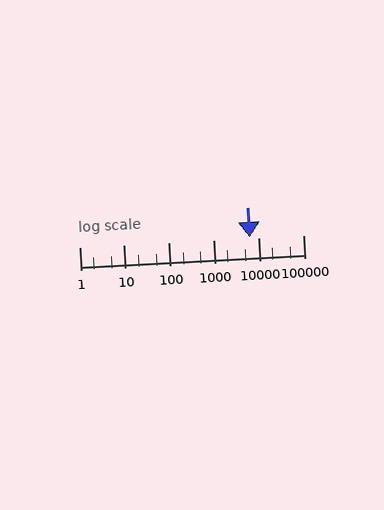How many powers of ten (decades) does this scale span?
The scale spans 5 decades, from 1 to 100000.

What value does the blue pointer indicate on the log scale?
The pointer indicates approximately 6500.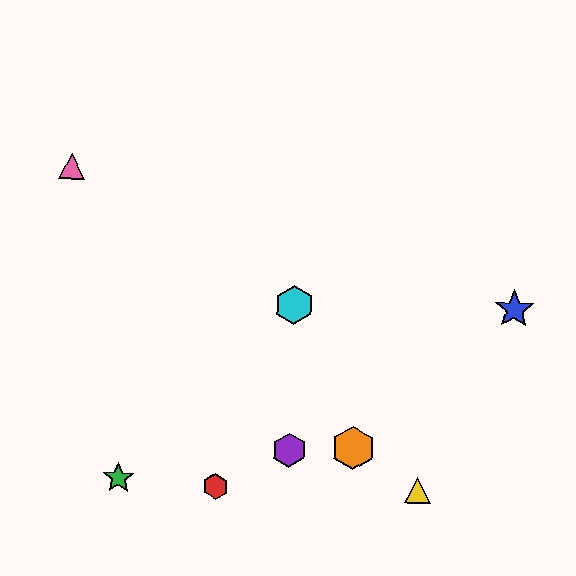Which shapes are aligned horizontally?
The blue star, the cyan hexagon are aligned horizontally.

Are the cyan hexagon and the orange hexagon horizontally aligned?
No, the cyan hexagon is at y≈305 and the orange hexagon is at y≈448.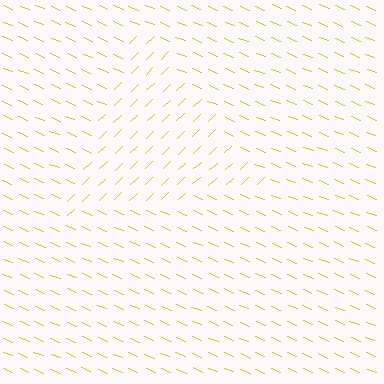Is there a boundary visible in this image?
Yes, there is a texture boundary formed by a change in line orientation.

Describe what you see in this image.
The image is filled with small yellow line segments. A triangle region in the image has lines oriented differently from the surrounding lines, creating a visible texture boundary.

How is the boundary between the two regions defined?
The boundary is defined purely by a change in line orientation (approximately 67 degrees difference). All lines are the same color and thickness.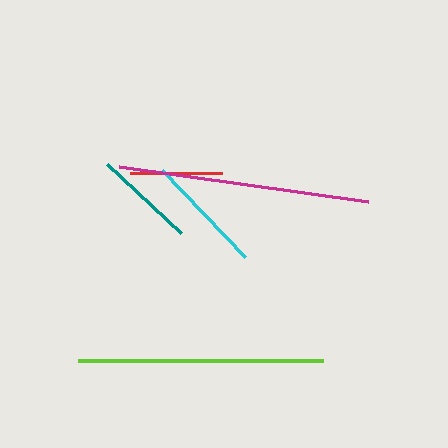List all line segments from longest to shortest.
From longest to shortest: magenta, lime, cyan, teal, red.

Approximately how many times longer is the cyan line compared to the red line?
The cyan line is approximately 1.3 times the length of the red line.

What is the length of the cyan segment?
The cyan segment is approximately 121 pixels long.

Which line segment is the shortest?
The red line is the shortest at approximately 93 pixels.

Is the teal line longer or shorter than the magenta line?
The magenta line is longer than the teal line.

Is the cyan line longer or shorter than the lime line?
The lime line is longer than the cyan line.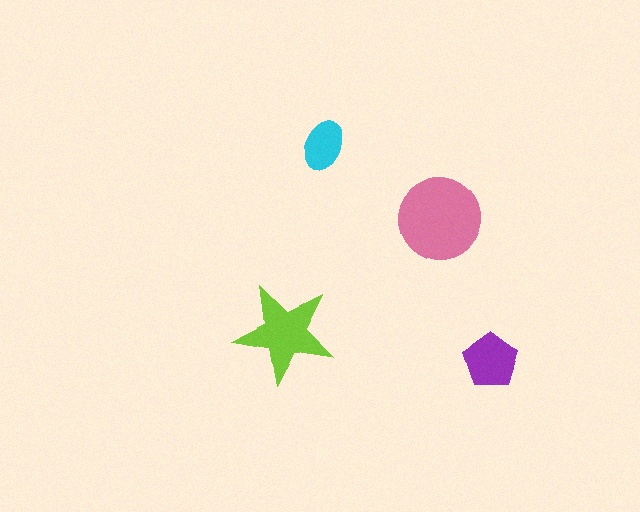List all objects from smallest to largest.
The cyan ellipse, the purple pentagon, the lime star, the pink circle.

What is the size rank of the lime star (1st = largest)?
2nd.